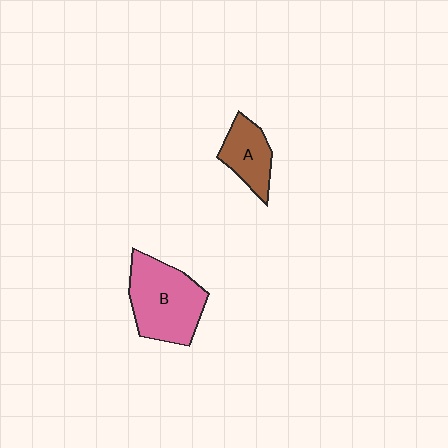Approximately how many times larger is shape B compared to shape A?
Approximately 1.8 times.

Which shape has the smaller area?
Shape A (brown).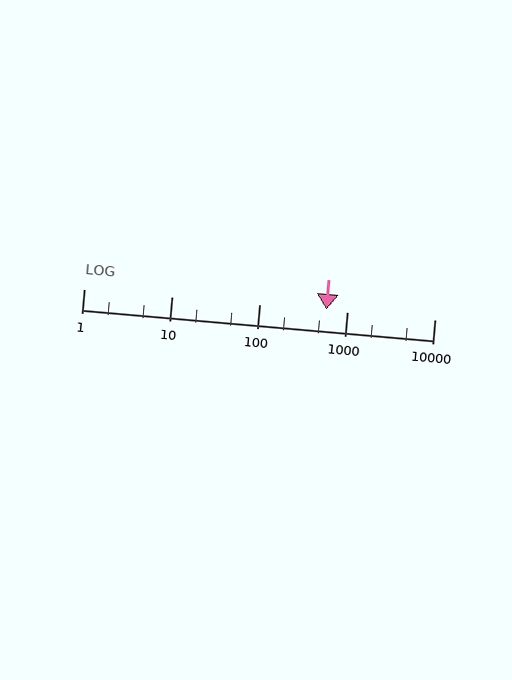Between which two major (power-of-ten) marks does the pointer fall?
The pointer is between 100 and 1000.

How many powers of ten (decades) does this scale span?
The scale spans 4 decades, from 1 to 10000.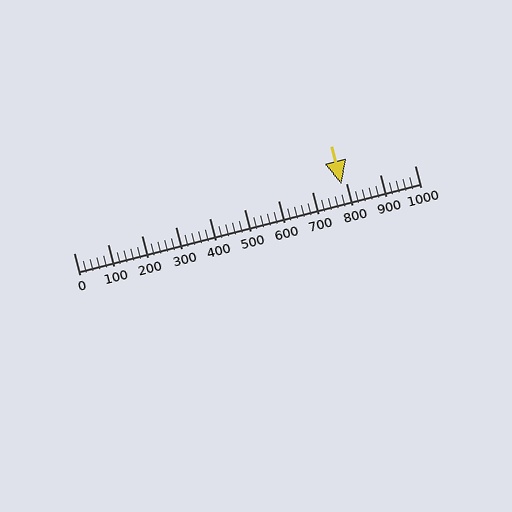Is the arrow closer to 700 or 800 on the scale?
The arrow is closer to 800.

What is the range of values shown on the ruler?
The ruler shows values from 0 to 1000.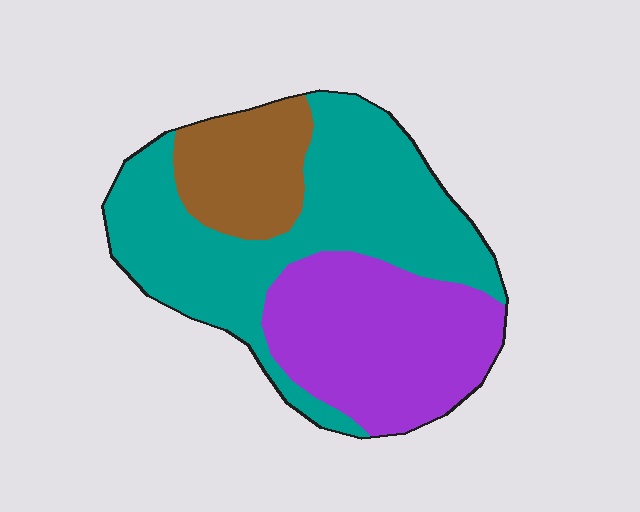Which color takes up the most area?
Teal, at roughly 50%.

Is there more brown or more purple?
Purple.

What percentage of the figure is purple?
Purple covers about 35% of the figure.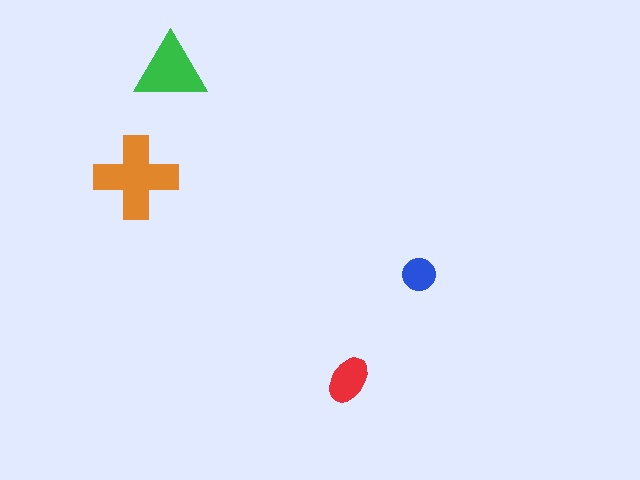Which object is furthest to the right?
The blue circle is rightmost.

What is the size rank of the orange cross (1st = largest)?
1st.